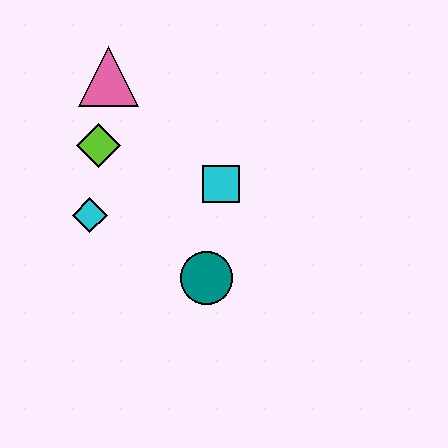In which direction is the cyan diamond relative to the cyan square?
The cyan diamond is to the left of the cyan square.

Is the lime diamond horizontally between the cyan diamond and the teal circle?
Yes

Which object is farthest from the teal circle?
The pink triangle is farthest from the teal circle.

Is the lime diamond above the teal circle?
Yes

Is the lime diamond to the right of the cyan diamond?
Yes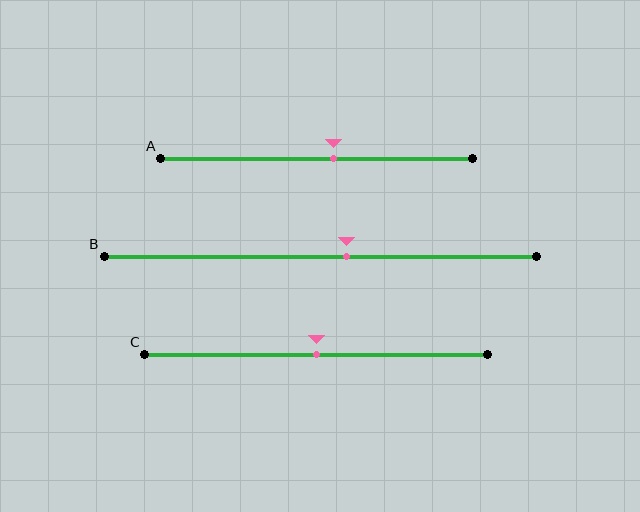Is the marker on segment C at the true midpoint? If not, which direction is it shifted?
Yes, the marker on segment C is at the true midpoint.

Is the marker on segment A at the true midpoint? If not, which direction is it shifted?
No, the marker on segment A is shifted to the right by about 6% of the segment length.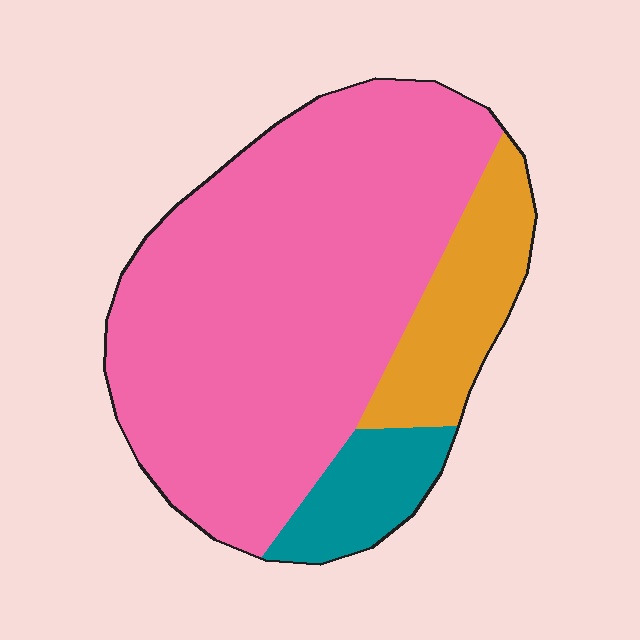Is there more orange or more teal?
Orange.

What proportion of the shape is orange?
Orange covers roughly 15% of the shape.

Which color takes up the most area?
Pink, at roughly 75%.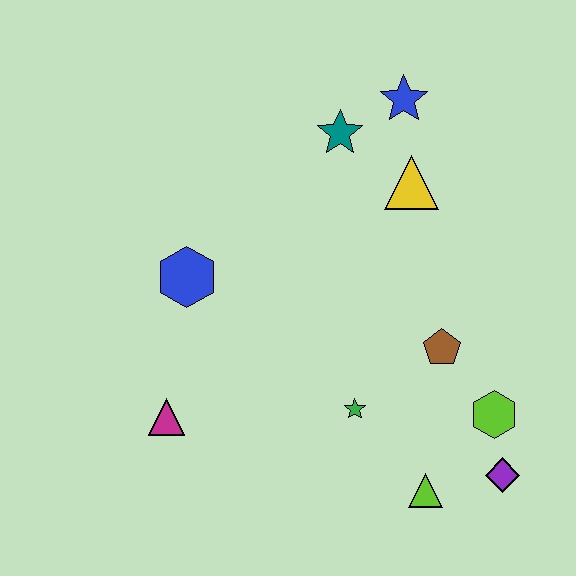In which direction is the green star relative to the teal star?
The green star is below the teal star.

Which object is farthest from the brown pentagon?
The magenta triangle is farthest from the brown pentagon.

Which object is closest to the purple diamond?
The lime hexagon is closest to the purple diamond.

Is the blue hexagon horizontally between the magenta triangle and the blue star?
Yes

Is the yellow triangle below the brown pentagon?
No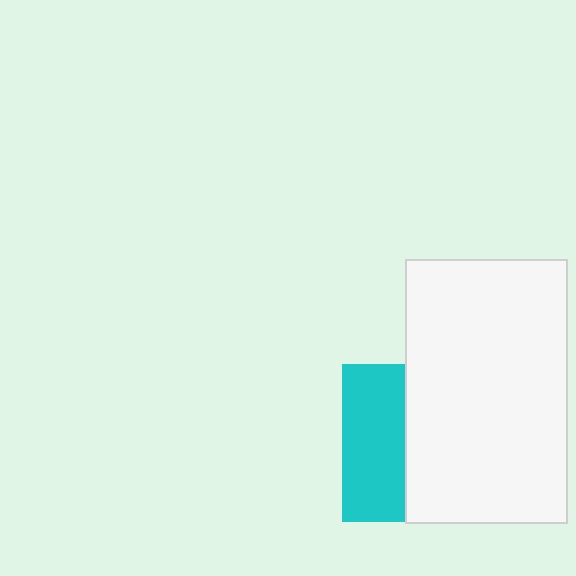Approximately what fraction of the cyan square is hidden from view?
Roughly 59% of the cyan square is hidden behind the white rectangle.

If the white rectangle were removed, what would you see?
You would see the complete cyan square.